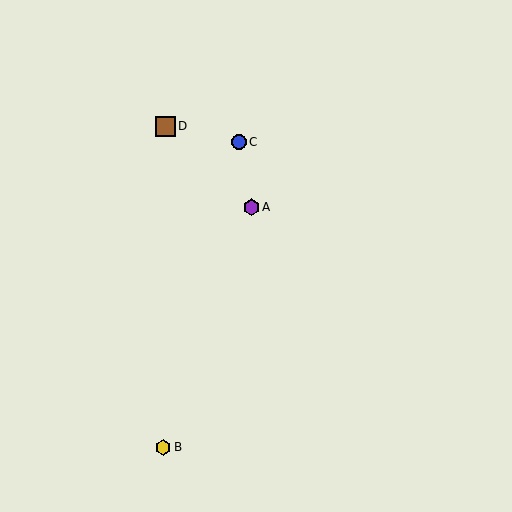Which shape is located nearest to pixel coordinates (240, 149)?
The blue circle (labeled C) at (239, 142) is nearest to that location.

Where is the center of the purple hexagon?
The center of the purple hexagon is at (251, 207).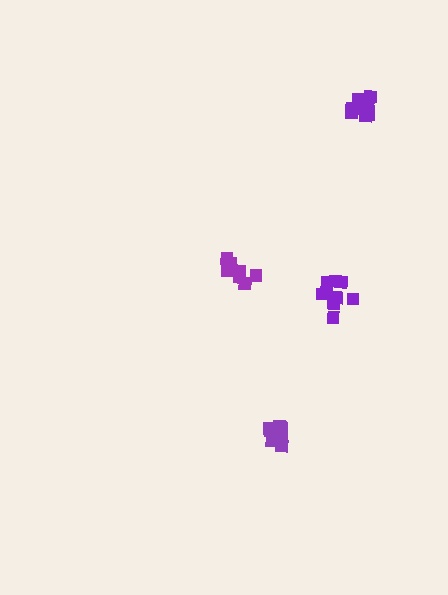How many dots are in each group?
Group 1: 12 dots, Group 2: 8 dots, Group 3: 10 dots, Group 4: 8 dots (38 total).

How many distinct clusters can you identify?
There are 4 distinct clusters.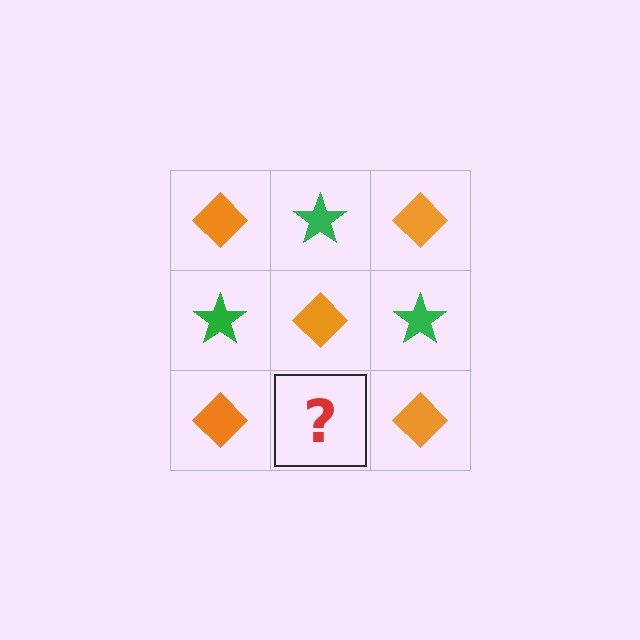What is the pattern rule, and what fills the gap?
The rule is that it alternates orange diamond and green star in a checkerboard pattern. The gap should be filled with a green star.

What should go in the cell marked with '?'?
The missing cell should contain a green star.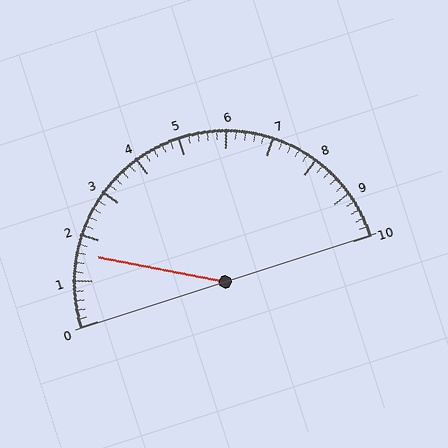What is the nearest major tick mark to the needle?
The nearest major tick mark is 2.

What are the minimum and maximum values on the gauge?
The gauge ranges from 0 to 10.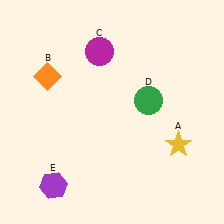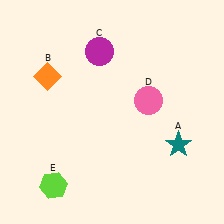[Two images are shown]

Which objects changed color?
A changed from yellow to teal. D changed from green to pink. E changed from purple to lime.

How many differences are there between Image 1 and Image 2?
There are 3 differences between the two images.